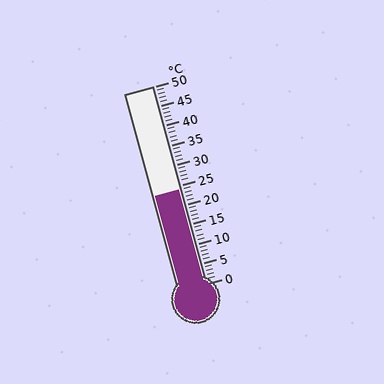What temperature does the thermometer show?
The thermometer shows approximately 24°C.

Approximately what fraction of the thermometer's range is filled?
The thermometer is filled to approximately 50% of its range.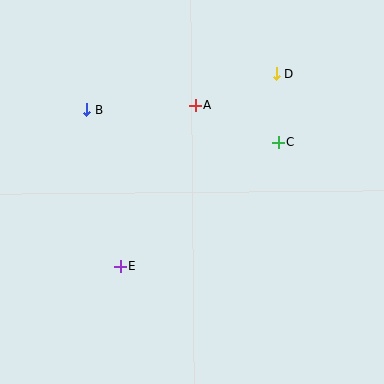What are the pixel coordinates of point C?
Point C is at (278, 143).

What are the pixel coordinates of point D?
Point D is at (276, 74).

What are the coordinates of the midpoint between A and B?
The midpoint between A and B is at (141, 107).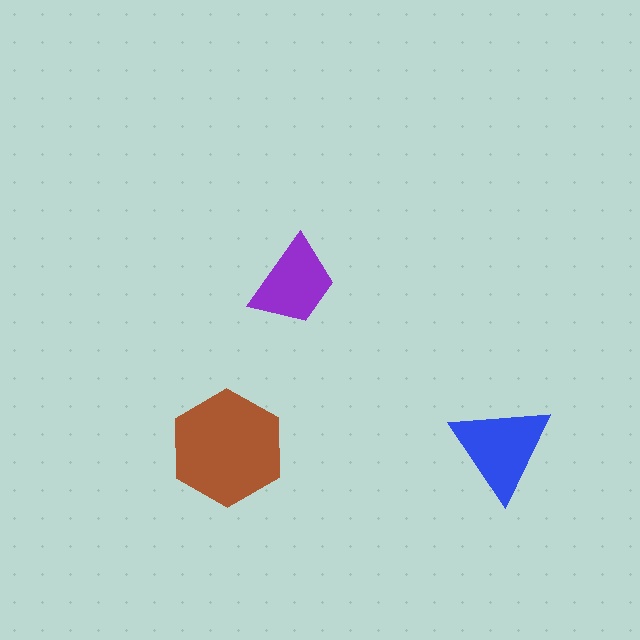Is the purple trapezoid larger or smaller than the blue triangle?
Smaller.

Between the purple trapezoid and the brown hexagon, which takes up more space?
The brown hexagon.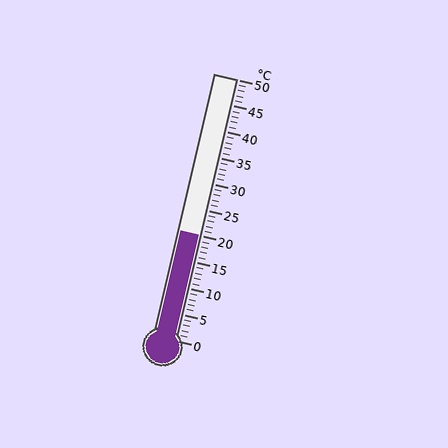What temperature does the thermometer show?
The thermometer shows approximately 20°C.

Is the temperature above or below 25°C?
The temperature is below 25°C.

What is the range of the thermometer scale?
The thermometer scale ranges from 0°C to 50°C.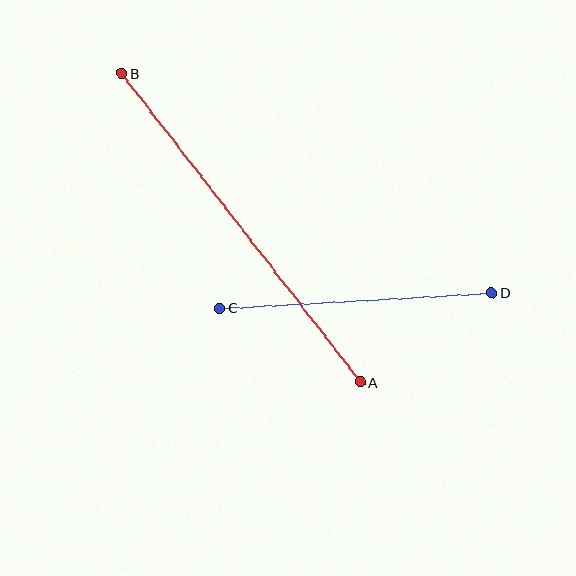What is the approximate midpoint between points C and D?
The midpoint is at approximately (356, 300) pixels.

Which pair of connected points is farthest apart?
Points A and B are farthest apart.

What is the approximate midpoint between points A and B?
The midpoint is at approximately (241, 228) pixels.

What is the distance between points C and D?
The distance is approximately 272 pixels.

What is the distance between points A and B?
The distance is approximately 391 pixels.